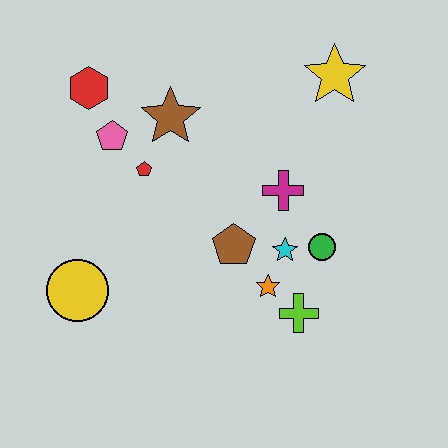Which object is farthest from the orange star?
The red hexagon is farthest from the orange star.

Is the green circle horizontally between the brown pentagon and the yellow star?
Yes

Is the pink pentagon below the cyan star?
No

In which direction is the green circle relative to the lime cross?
The green circle is above the lime cross.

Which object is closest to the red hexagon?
The pink pentagon is closest to the red hexagon.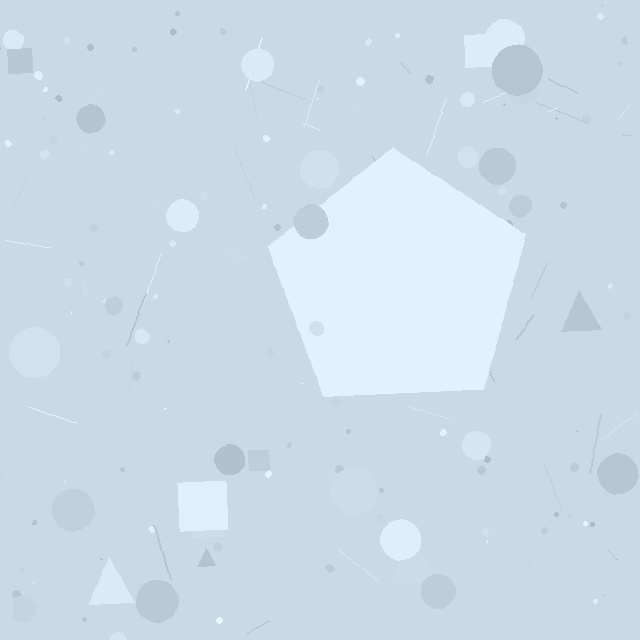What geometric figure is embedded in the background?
A pentagon is embedded in the background.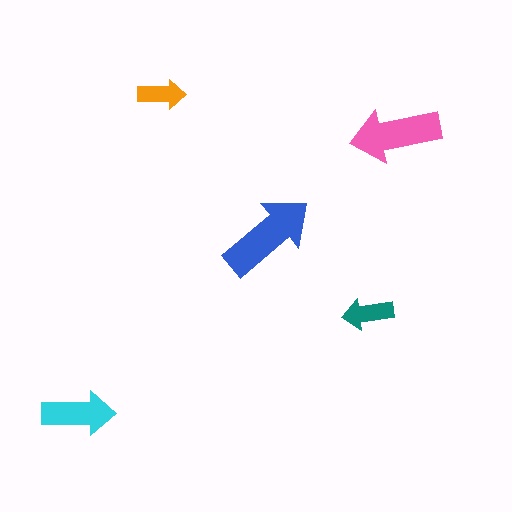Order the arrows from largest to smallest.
the blue one, the pink one, the cyan one, the teal one, the orange one.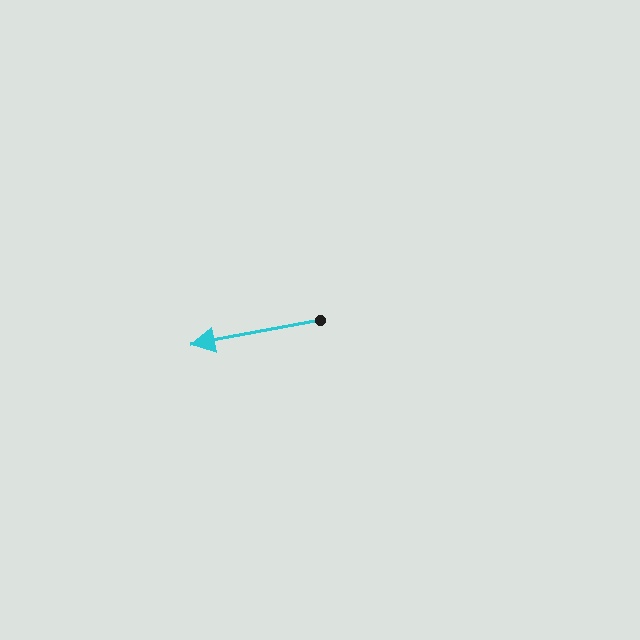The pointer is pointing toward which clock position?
Roughly 9 o'clock.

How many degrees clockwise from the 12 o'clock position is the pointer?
Approximately 259 degrees.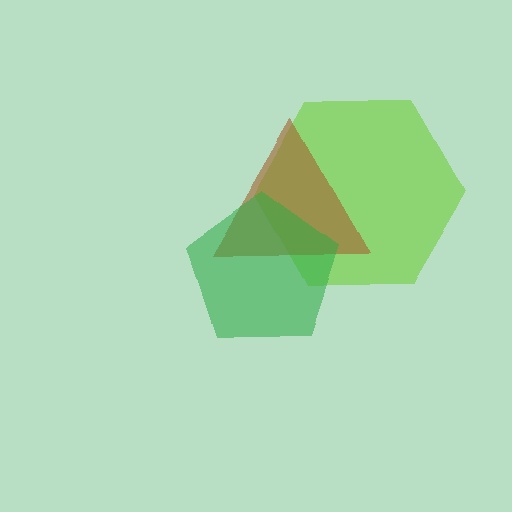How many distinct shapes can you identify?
There are 3 distinct shapes: a lime hexagon, a brown triangle, a green pentagon.